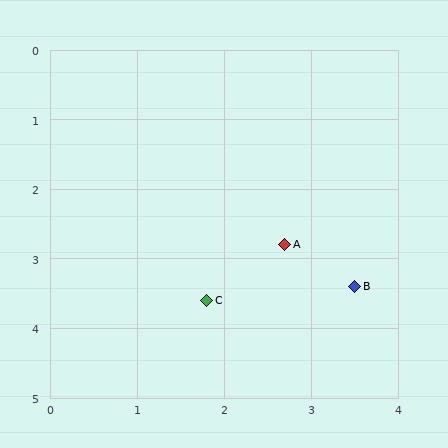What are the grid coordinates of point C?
Point C is at approximately (1.8, 3.6).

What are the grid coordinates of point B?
Point B is at approximately (3.5, 3.4).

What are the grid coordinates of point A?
Point A is at approximately (2.7, 2.8).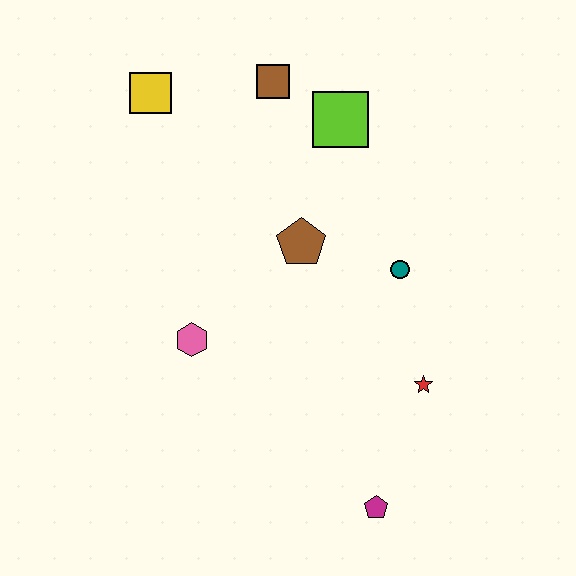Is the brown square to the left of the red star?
Yes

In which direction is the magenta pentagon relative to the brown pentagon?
The magenta pentagon is below the brown pentagon.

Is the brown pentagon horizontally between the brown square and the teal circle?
Yes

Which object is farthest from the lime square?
The magenta pentagon is farthest from the lime square.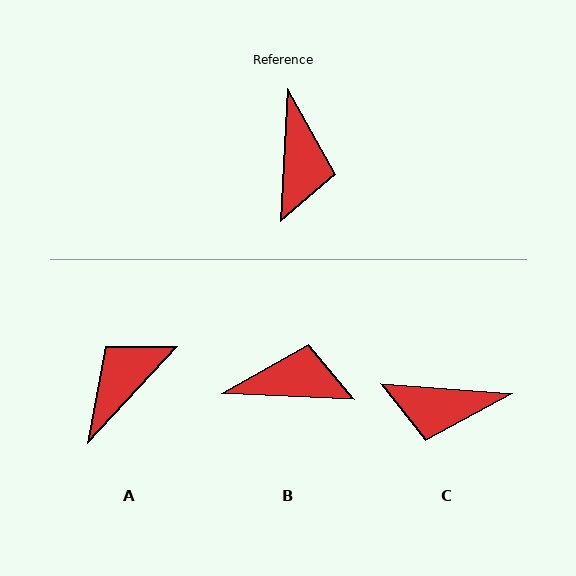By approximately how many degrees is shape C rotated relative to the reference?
Approximately 91 degrees clockwise.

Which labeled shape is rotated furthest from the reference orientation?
A, about 140 degrees away.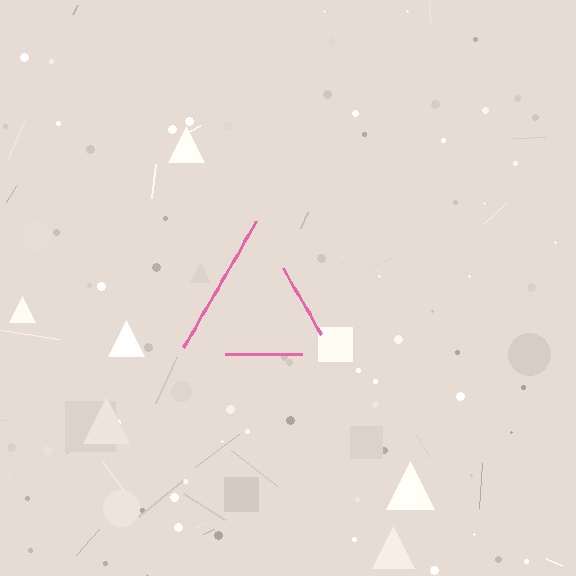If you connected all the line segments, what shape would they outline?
They would outline a triangle.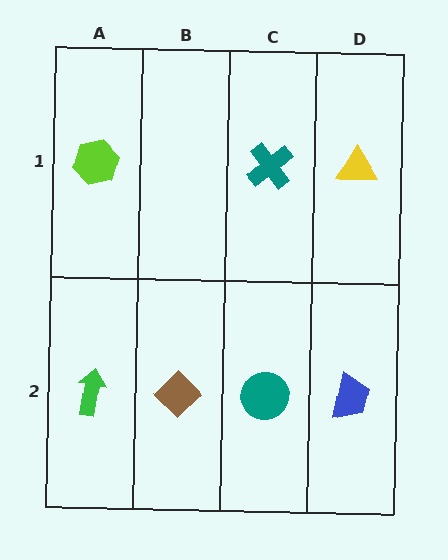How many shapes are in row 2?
4 shapes.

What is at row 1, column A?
A lime hexagon.